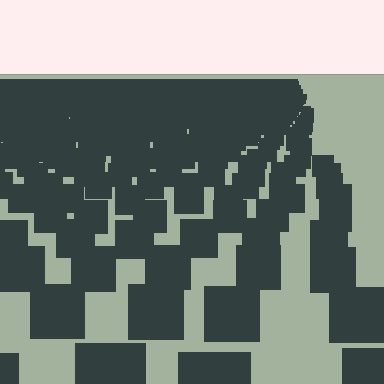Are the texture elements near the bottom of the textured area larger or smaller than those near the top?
Larger. Near the bottom, elements are closer to the viewer and appear at a bigger on-screen size.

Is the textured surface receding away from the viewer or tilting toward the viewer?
The surface is receding away from the viewer. Texture elements get smaller and denser toward the top.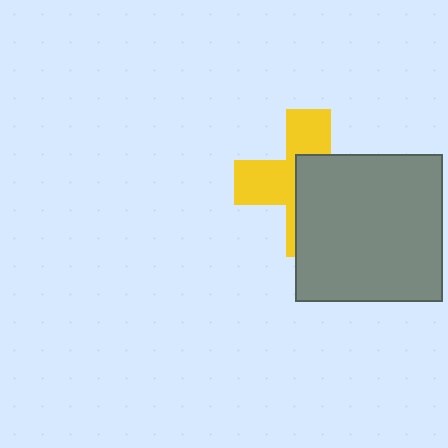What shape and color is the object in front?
The object in front is a gray square.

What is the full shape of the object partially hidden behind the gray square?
The partially hidden object is a yellow cross.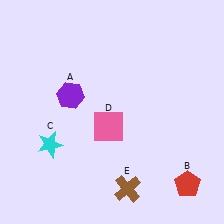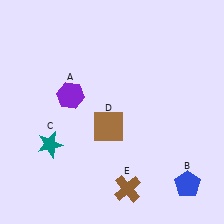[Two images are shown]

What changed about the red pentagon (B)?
In Image 1, B is red. In Image 2, it changed to blue.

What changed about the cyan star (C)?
In Image 1, C is cyan. In Image 2, it changed to teal.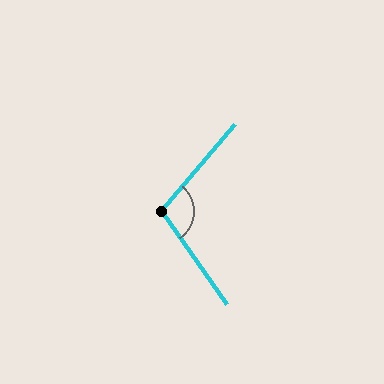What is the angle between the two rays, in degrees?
Approximately 105 degrees.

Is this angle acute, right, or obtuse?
It is obtuse.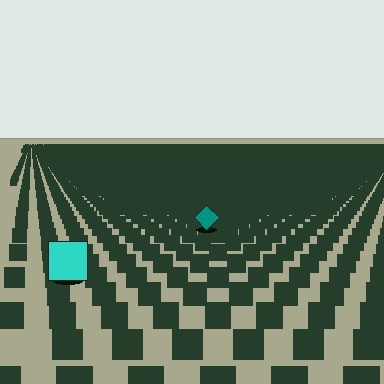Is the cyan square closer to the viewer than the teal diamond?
Yes. The cyan square is closer — you can tell from the texture gradient: the ground texture is coarser near it.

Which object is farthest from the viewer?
The teal diamond is farthest from the viewer. It appears smaller and the ground texture around it is denser.